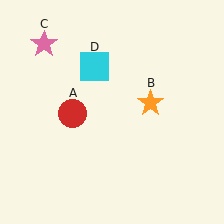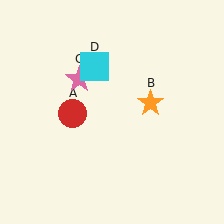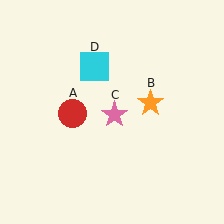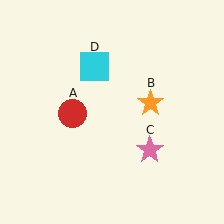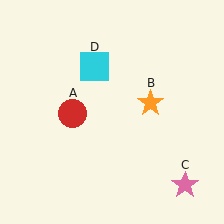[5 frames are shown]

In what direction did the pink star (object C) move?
The pink star (object C) moved down and to the right.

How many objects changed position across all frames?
1 object changed position: pink star (object C).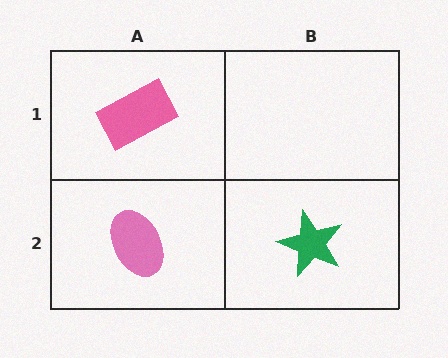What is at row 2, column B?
A green star.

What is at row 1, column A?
A pink rectangle.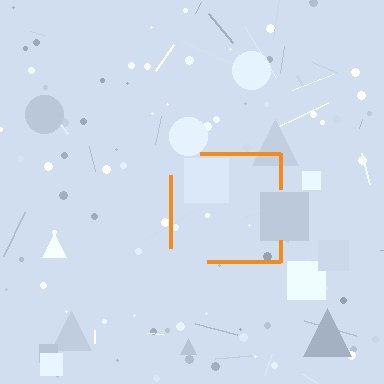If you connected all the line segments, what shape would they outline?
They would outline a square.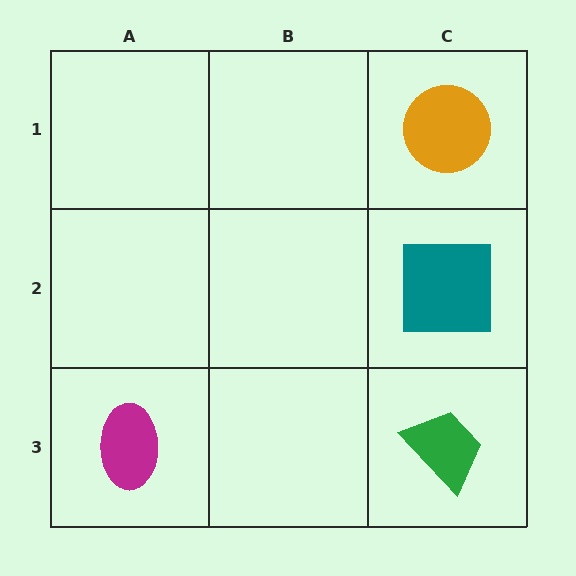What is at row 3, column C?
A green trapezoid.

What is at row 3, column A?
A magenta ellipse.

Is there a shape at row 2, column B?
No, that cell is empty.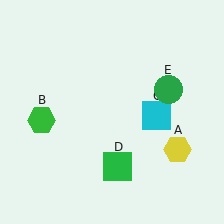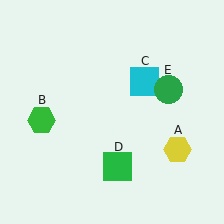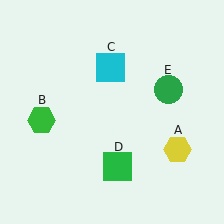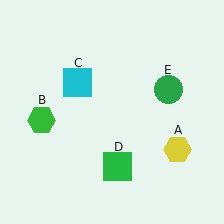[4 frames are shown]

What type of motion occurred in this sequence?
The cyan square (object C) rotated counterclockwise around the center of the scene.